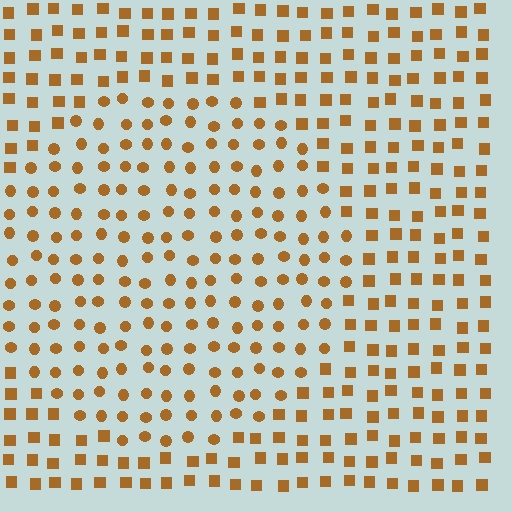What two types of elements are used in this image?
The image uses circles inside the circle region and squares outside it.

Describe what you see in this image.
The image is filled with small brown elements arranged in a uniform grid. A circle-shaped region contains circles, while the surrounding area contains squares. The boundary is defined purely by the change in element shape.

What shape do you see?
I see a circle.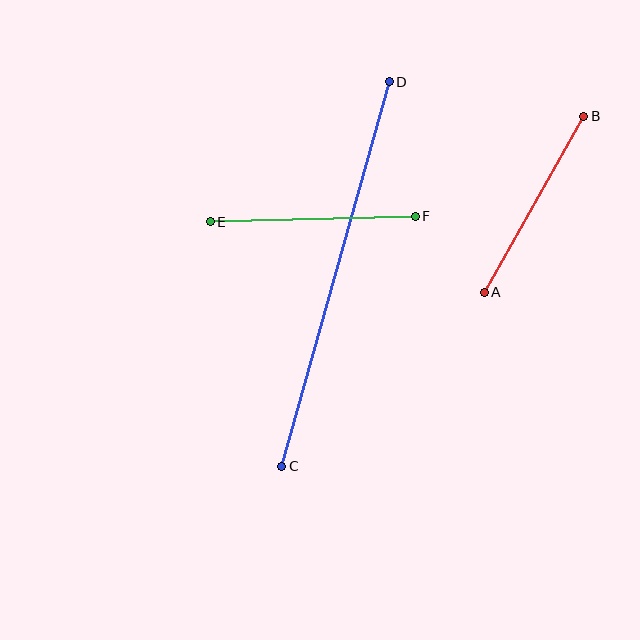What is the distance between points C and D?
The distance is approximately 399 pixels.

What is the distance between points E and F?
The distance is approximately 205 pixels.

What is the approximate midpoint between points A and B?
The midpoint is at approximately (534, 204) pixels.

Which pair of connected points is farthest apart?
Points C and D are farthest apart.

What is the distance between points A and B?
The distance is approximately 202 pixels.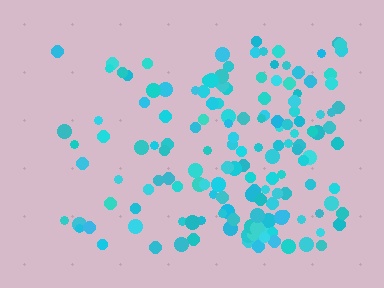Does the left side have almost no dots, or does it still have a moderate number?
Still a moderate number, just noticeably fewer than the right.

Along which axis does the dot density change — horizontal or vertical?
Horizontal.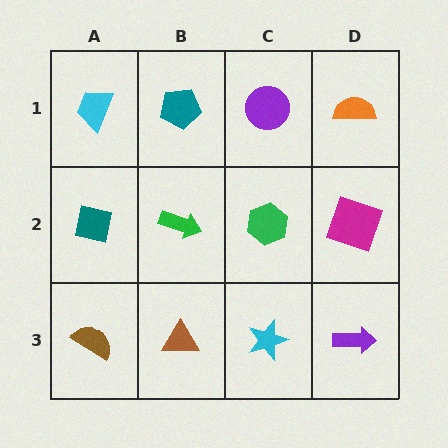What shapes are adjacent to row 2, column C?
A purple circle (row 1, column C), a cyan star (row 3, column C), a green arrow (row 2, column B), a magenta square (row 2, column D).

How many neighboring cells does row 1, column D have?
2.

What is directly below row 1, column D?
A magenta square.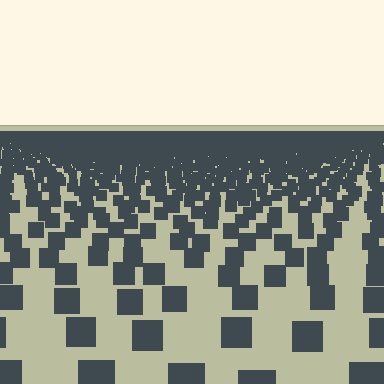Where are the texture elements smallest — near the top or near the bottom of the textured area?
Near the top.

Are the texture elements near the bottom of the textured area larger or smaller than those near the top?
Larger. Near the bottom, elements are closer to the viewer and appear at a bigger on-screen size.